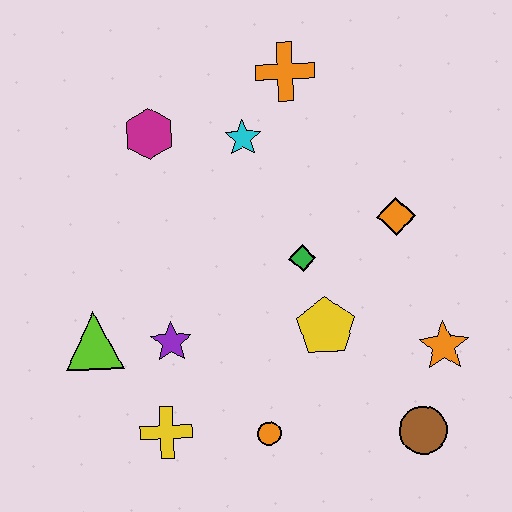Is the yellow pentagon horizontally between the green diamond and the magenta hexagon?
No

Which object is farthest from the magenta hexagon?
The brown circle is farthest from the magenta hexagon.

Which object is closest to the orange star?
The brown circle is closest to the orange star.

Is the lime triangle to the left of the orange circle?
Yes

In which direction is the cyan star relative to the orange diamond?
The cyan star is to the left of the orange diamond.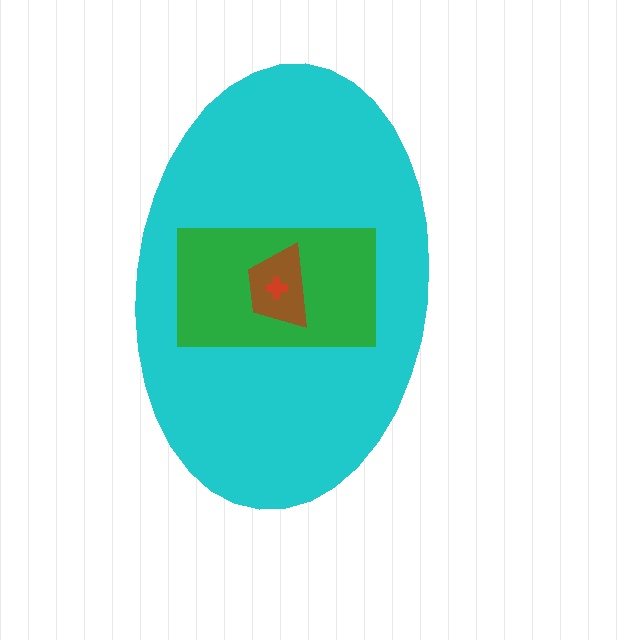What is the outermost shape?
The cyan ellipse.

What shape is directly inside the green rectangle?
The brown trapezoid.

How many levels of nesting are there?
4.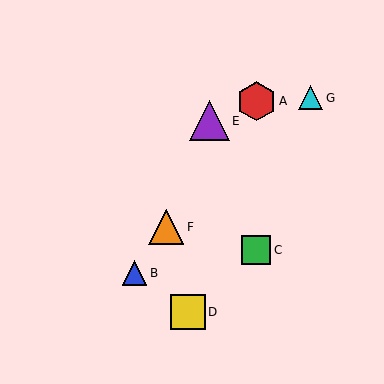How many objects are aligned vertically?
2 objects (A, C) are aligned vertically.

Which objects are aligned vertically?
Objects A, C are aligned vertically.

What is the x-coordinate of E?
Object E is at x≈209.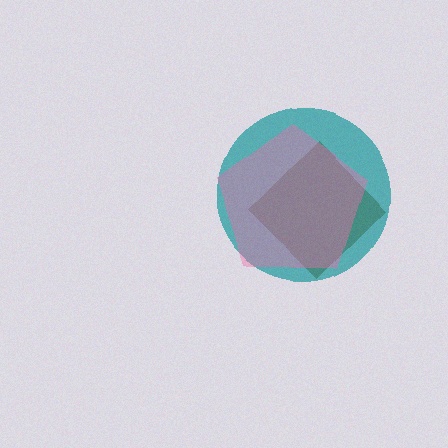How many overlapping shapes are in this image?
There are 3 overlapping shapes in the image.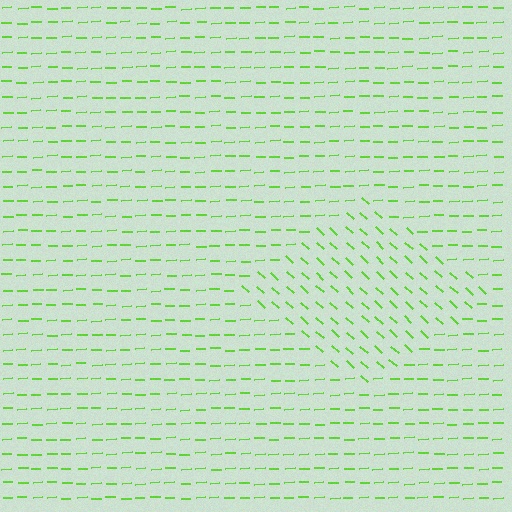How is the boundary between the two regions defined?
The boundary is defined purely by a change in line orientation (approximately 45 degrees difference). All lines are the same color and thickness.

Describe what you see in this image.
The image is filled with small lime line segments. A diamond region in the image has lines oriented differently from the surrounding lines, creating a visible texture boundary.